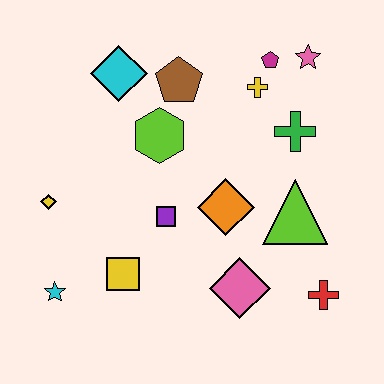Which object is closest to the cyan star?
The yellow square is closest to the cyan star.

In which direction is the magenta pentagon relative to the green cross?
The magenta pentagon is above the green cross.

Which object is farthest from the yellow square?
The pink star is farthest from the yellow square.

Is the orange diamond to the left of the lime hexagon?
No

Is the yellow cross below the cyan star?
No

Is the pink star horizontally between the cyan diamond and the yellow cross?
No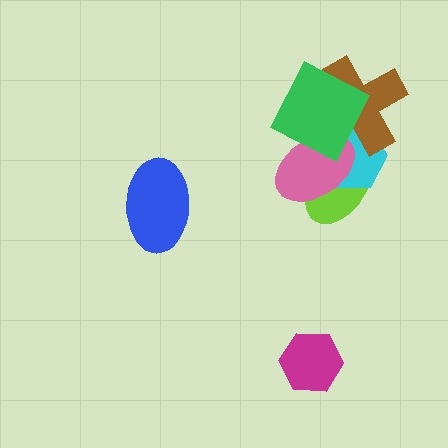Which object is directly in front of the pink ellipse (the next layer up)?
The brown cross is directly in front of the pink ellipse.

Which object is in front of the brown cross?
The green square is in front of the brown cross.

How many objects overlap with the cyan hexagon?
4 objects overlap with the cyan hexagon.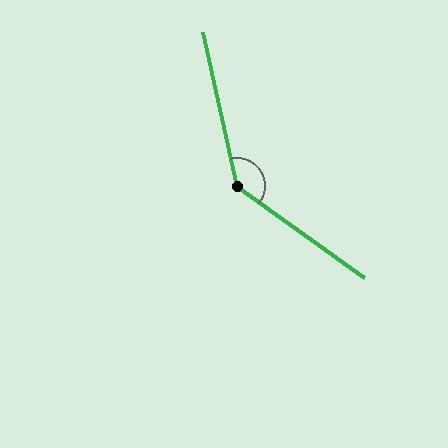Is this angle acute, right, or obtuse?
It is obtuse.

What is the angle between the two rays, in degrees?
Approximately 138 degrees.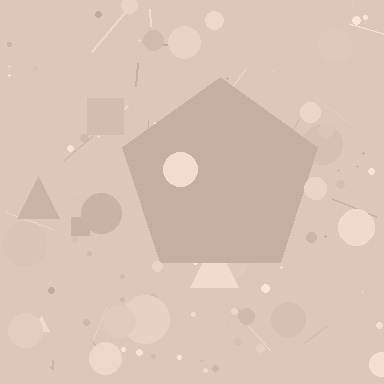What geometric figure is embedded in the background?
A pentagon is embedded in the background.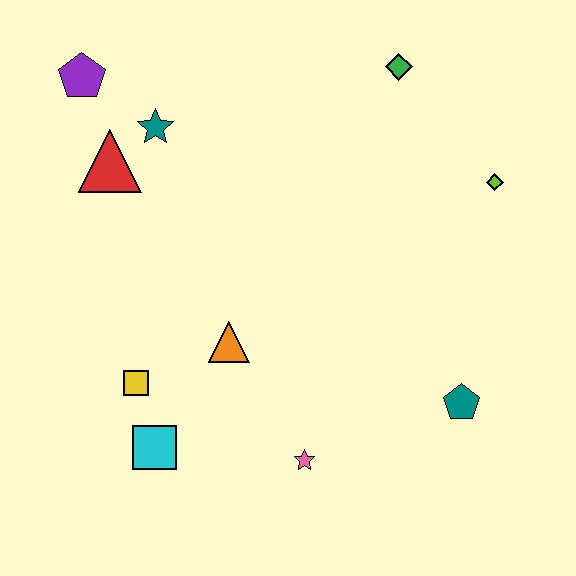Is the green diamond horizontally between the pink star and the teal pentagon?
Yes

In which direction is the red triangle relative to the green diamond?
The red triangle is to the left of the green diamond.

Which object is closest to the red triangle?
The teal star is closest to the red triangle.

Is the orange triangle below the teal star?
Yes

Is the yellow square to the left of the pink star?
Yes